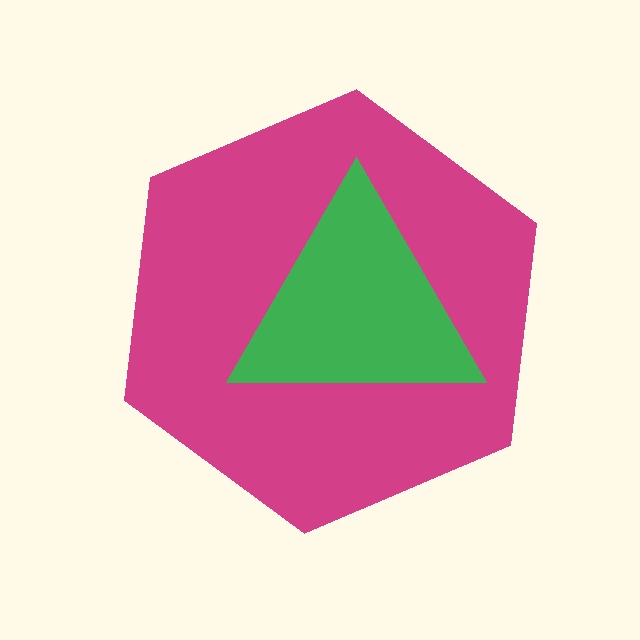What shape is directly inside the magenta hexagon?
The green triangle.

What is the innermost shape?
The green triangle.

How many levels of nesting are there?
2.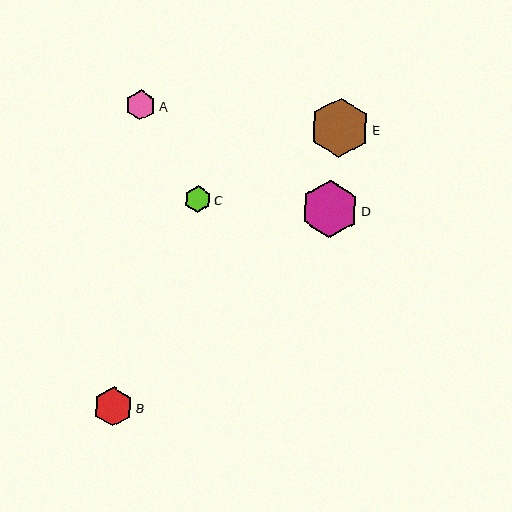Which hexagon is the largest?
Hexagon E is the largest with a size of approximately 59 pixels.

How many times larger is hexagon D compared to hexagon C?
Hexagon D is approximately 2.2 times the size of hexagon C.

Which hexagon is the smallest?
Hexagon C is the smallest with a size of approximately 26 pixels.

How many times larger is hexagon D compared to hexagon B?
Hexagon D is approximately 1.4 times the size of hexagon B.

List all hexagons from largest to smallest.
From largest to smallest: E, D, B, A, C.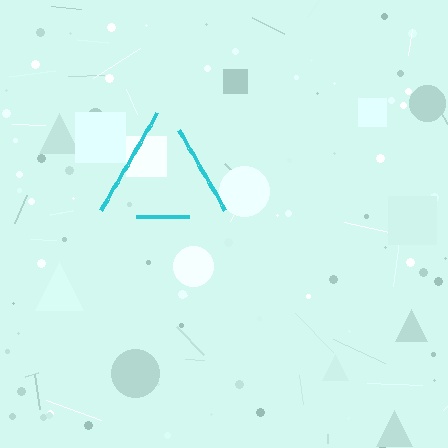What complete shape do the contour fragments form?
The contour fragments form a triangle.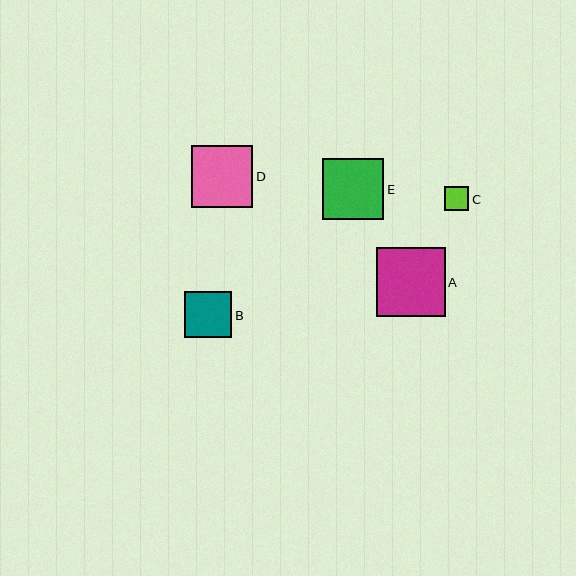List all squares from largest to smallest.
From largest to smallest: A, D, E, B, C.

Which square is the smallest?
Square C is the smallest with a size of approximately 24 pixels.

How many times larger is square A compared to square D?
Square A is approximately 1.1 times the size of square D.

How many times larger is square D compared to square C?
Square D is approximately 2.5 times the size of square C.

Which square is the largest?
Square A is the largest with a size of approximately 69 pixels.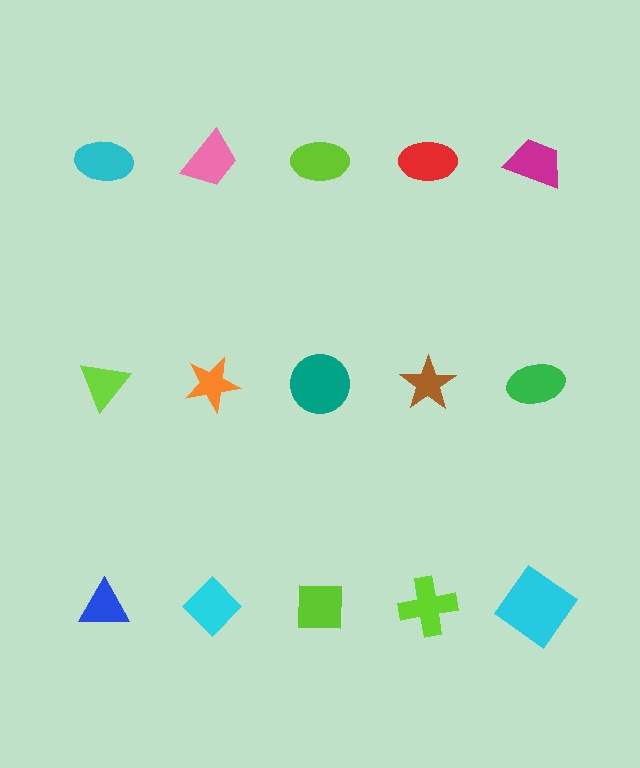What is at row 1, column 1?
A cyan ellipse.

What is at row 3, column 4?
A lime cross.